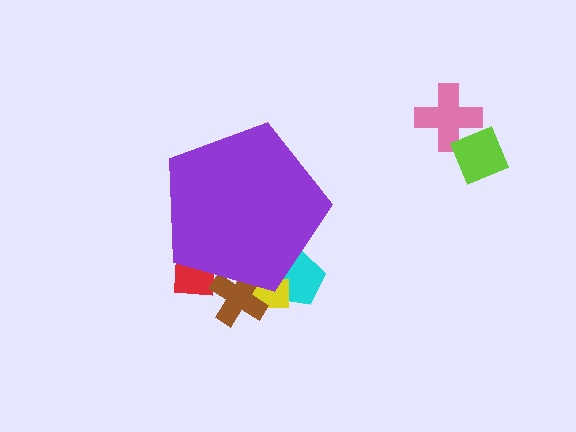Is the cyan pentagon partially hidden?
Yes, the cyan pentagon is partially hidden behind the purple pentagon.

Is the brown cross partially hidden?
Yes, the brown cross is partially hidden behind the purple pentagon.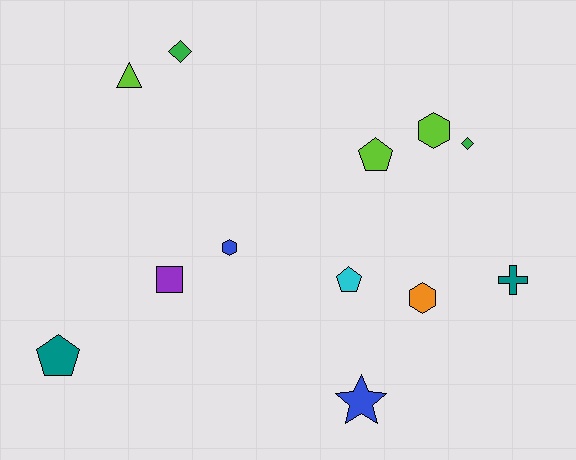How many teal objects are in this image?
There are 2 teal objects.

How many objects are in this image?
There are 12 objects.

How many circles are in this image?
There are no circles.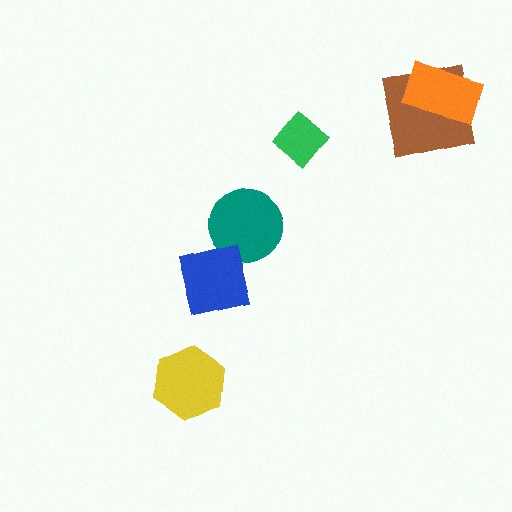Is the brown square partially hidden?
Yes, it is partially covered by another shape.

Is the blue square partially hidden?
No, no other shape covers it.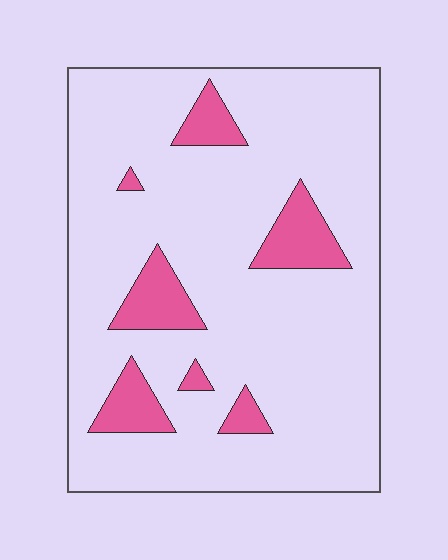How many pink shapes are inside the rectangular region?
7.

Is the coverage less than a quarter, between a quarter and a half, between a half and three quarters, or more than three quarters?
Less than a quarter.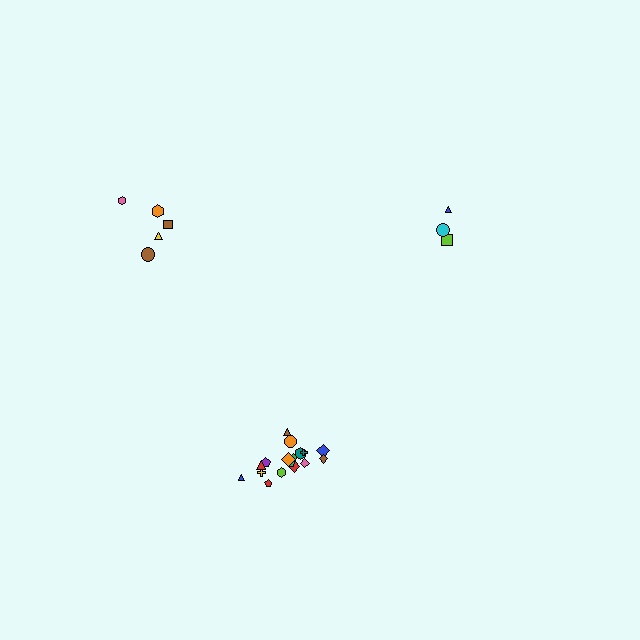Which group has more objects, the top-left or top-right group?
The top-left group.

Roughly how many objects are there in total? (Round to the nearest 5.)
Roughly 25 objects in total.